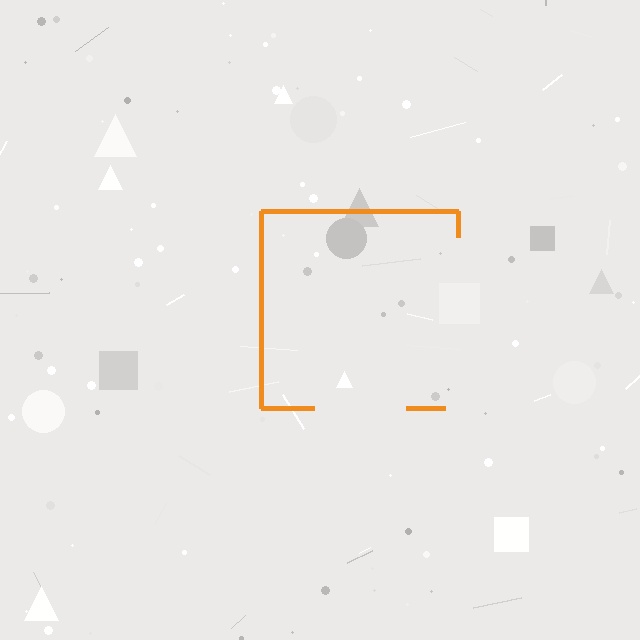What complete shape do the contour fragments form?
The contour fragments form a square.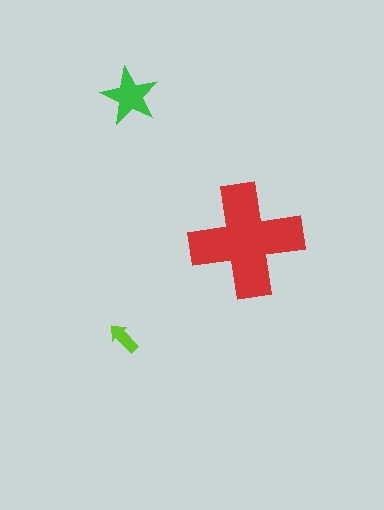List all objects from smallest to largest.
The lime arrow, the green star, the red cross.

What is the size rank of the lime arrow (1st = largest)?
3rd.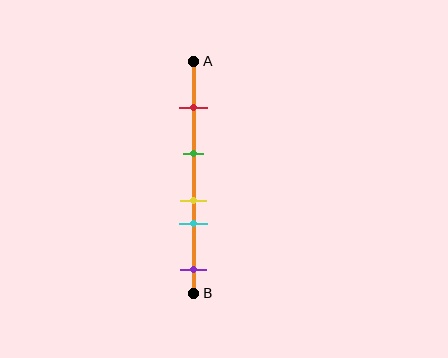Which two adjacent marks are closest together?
The yellow and cyan marks are the closest adjacent pair.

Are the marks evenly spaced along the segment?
No, the marks are not evenly spaced.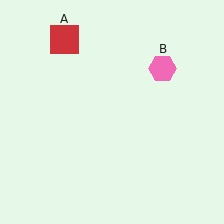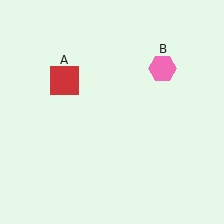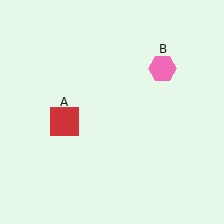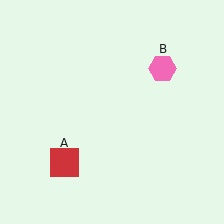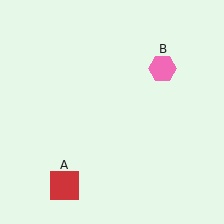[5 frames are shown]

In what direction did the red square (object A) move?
The red square (object A) moved down.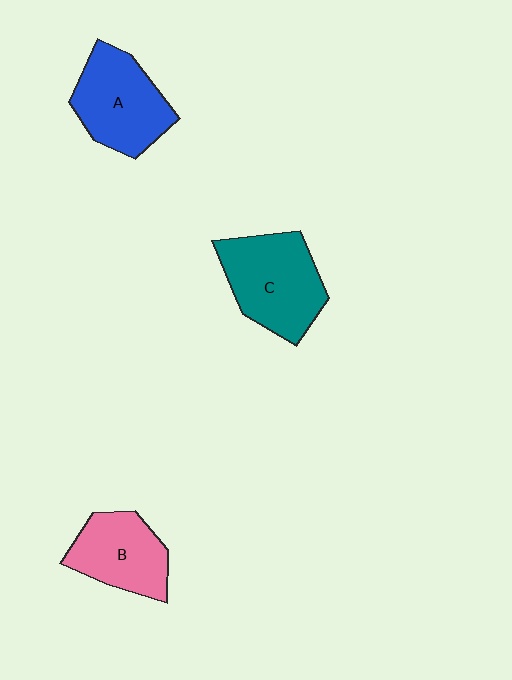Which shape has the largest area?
Shape C (teal).